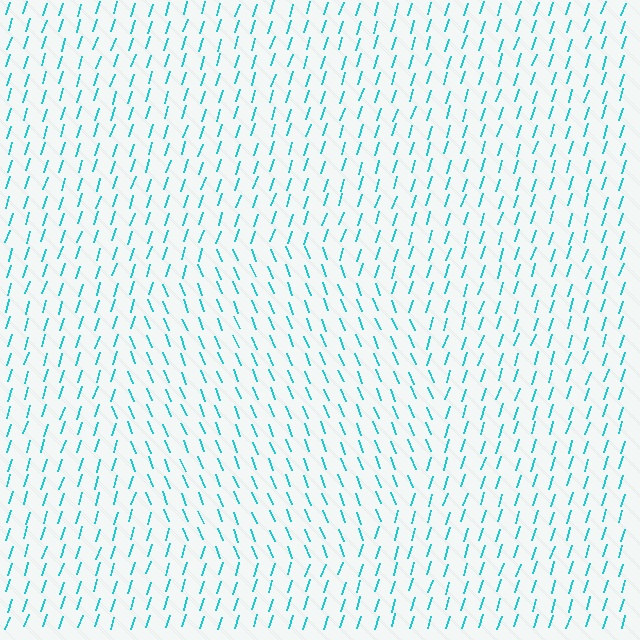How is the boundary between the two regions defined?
The boundary is defined purely by a change in line orientation (approximately 39 degrees difference). All lines are the same color and thickness.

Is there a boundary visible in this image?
Yes, there is a texture boundary formed by a change in line orientation.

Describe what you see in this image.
The image is filled with small cyan line segments. A circle region in the image has lines oriented differently from the surrounding lines, creating a visible texture boundary.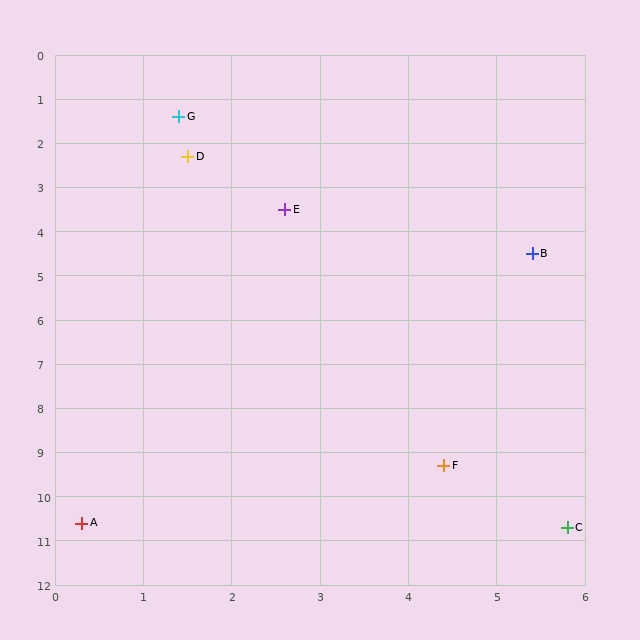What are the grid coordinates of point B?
Point B is at approximately (5.4, 4.5).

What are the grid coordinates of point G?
Point G is at approximately (1.4, 1.4).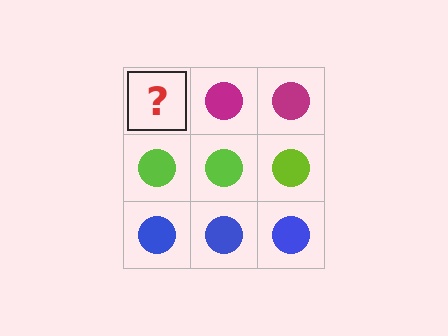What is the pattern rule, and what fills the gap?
The rule is that each row has a consistent color. The gap should be filled with a magenta circle.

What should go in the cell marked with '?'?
The missing cell should contain a magenta circle.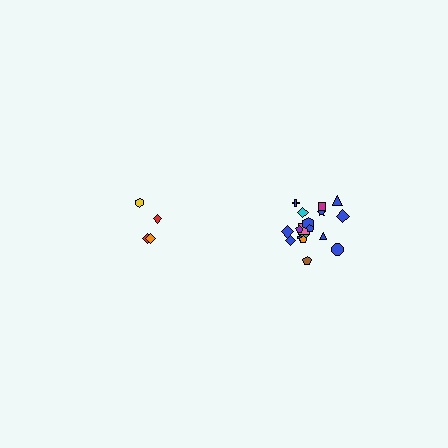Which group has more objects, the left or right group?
The right group.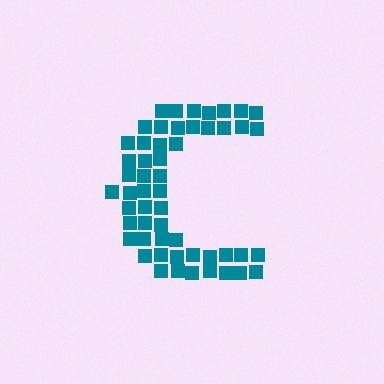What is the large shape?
The large shape is the letter C.